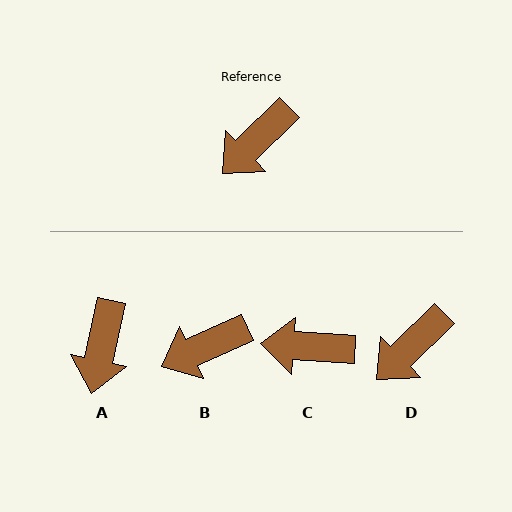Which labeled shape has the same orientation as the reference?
D.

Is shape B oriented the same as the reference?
No, it is off by about 20 degrees.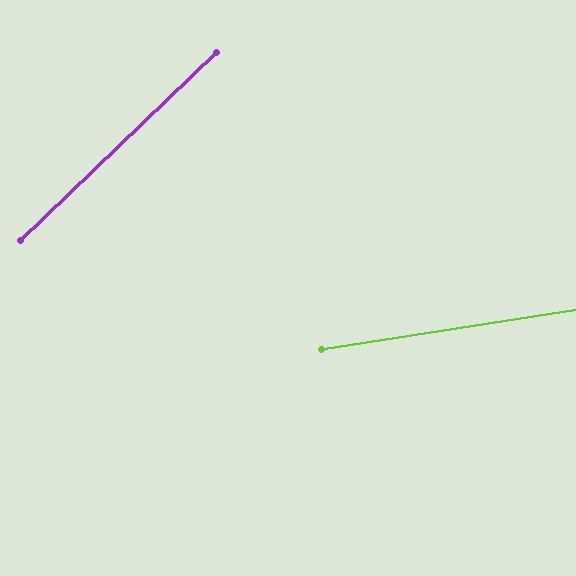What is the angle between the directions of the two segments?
Approximately 35 degrees.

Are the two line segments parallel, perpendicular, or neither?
Neither parallel nor perpendicular — they differ by about 35°.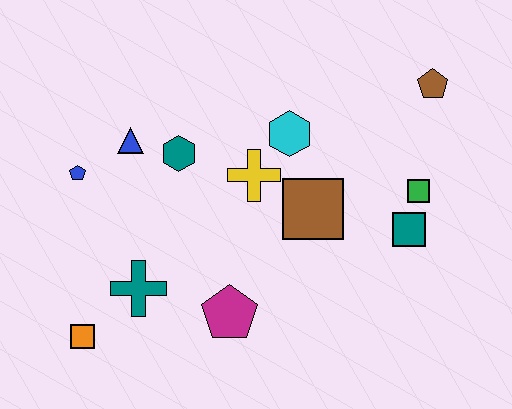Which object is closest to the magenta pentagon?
The teal cross is closest to the magenta pentagon.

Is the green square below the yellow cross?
Yes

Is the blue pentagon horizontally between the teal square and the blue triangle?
No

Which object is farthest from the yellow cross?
The orange square is farthest from the yellow cross.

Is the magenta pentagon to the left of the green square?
Yes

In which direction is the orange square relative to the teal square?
The orange square is to the left of the teal square.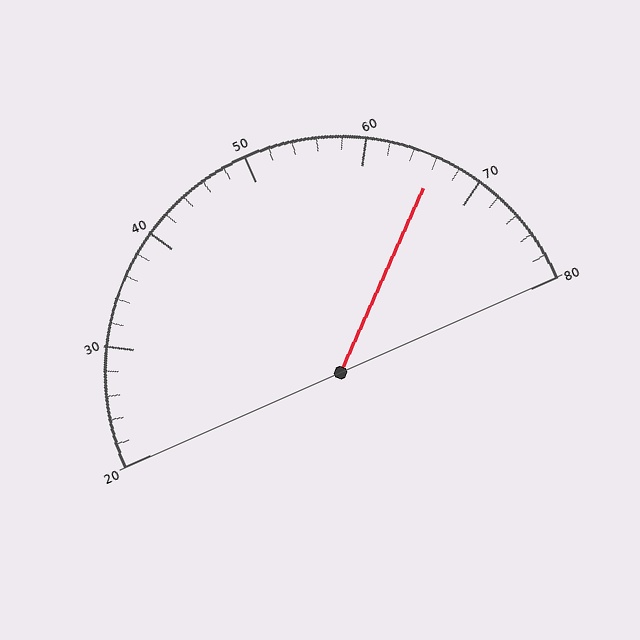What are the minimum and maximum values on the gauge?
The gauge ranges from 20 to 80.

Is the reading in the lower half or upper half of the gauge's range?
The reading is in the upper half of the range (20 to 80).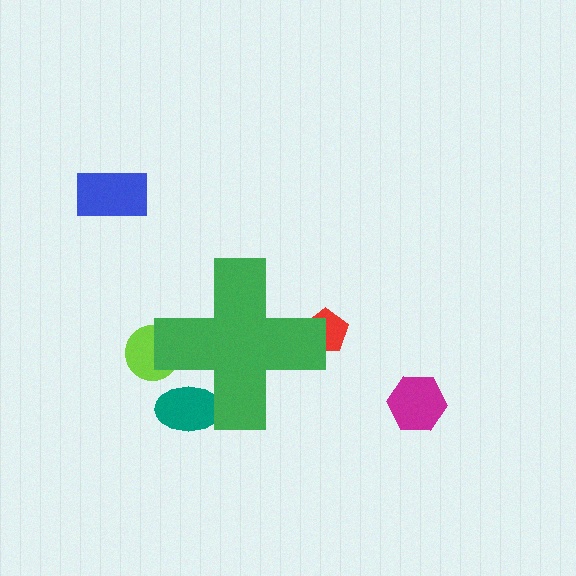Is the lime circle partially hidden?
Yes, the lime circle is partially hidden behind the green cross.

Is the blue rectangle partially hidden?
No, the blue rectangle is fully visible.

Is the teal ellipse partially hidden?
Yes, the teal ellipse is partially hidden behind the green cross.